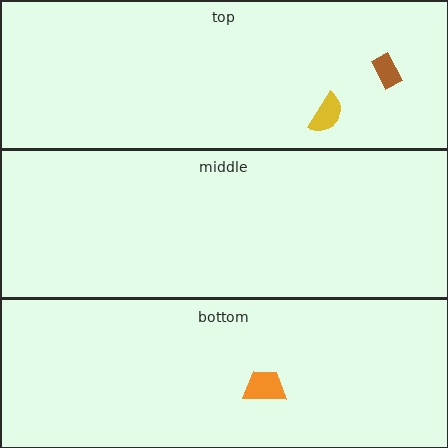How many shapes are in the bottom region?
1.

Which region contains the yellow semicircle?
The top region.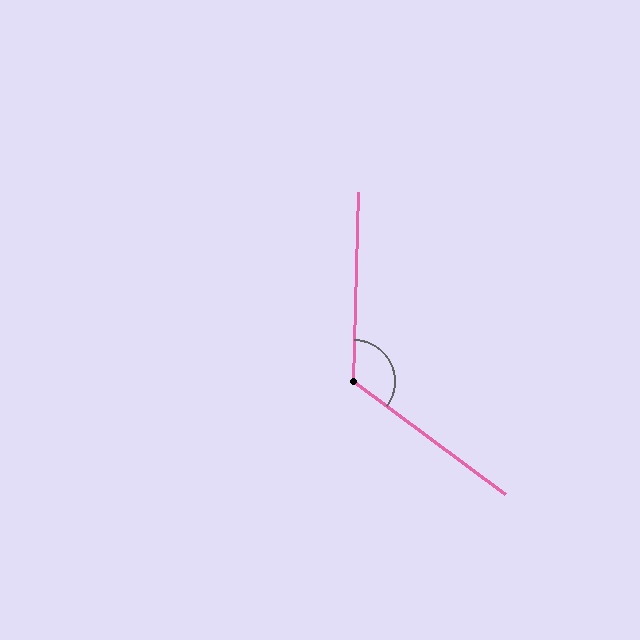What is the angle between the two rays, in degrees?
Approximately 125 degrees.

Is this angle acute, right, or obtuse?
It is obtuse.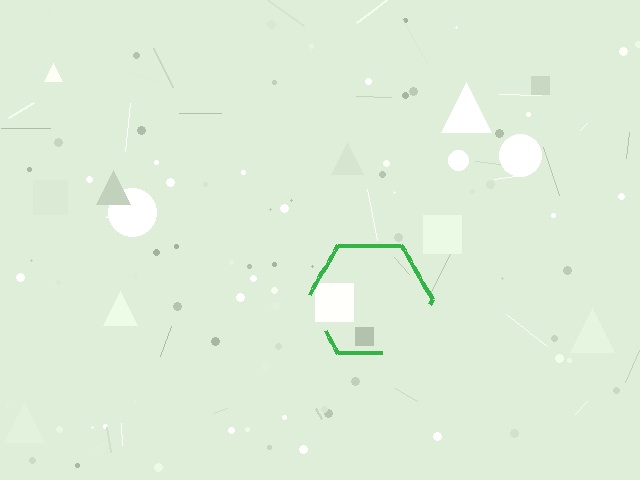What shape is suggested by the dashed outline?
The dashed outline suggests a hexagon.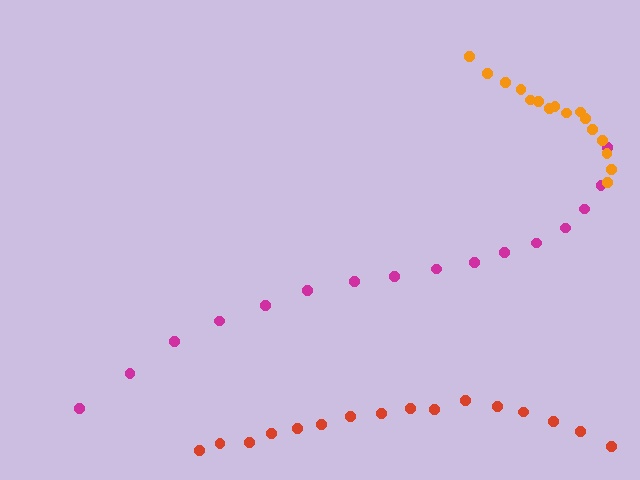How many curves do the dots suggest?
There are 3 distinct paths.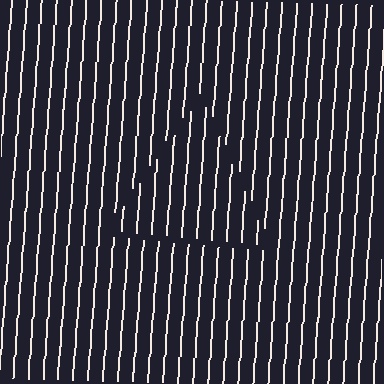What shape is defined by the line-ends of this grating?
An illusory triangle. The interior of the shape contains the same grating, shifted by half a period — the contour is defined by the phase discontinuity where line-ends from the inner and outer gratings abut.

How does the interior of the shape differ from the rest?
The interior of the shape contains the same grating, shifted by half a period — the contour is defined by the phase discontinuity where line-ends from the inner and outer gratings abut.